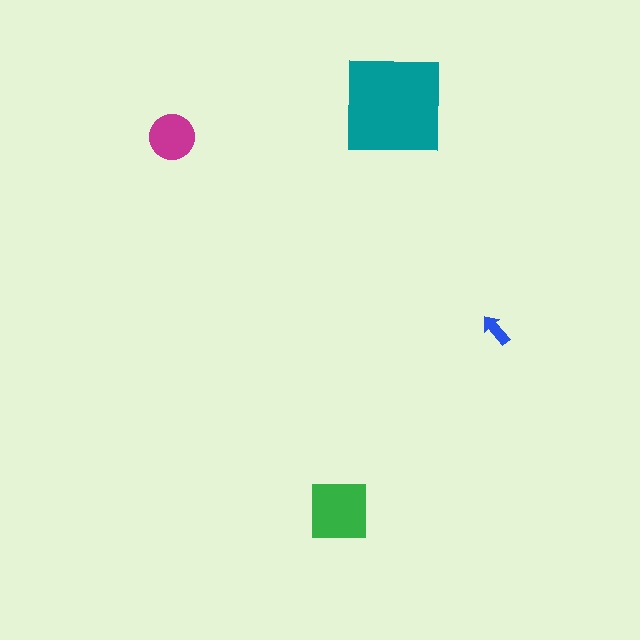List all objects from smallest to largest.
The blue arrow, the magenta circle, the green square, the teal square.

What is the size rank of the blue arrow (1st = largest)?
4th.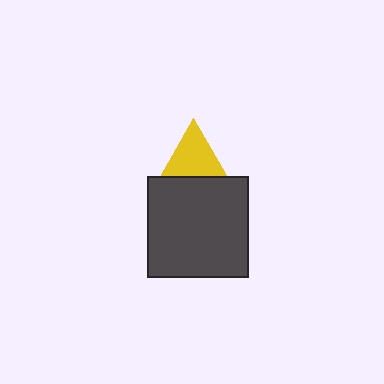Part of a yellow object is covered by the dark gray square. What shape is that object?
It is a triangle.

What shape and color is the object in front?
The object in front is a dark gray square.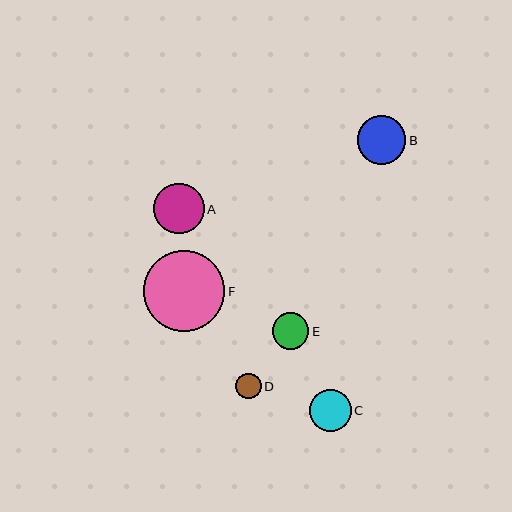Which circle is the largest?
Circle F is the largest with a size of approximately 81 pixels.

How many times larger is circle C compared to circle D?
Circle C is approximately 1.6 times the size of circle D.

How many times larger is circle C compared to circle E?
Circle C is approximately 1.1 times the size of circle E.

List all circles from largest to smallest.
From largest to smallest: F, A, B, C, E, D.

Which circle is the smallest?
Circle D is the smallest with a size of approximately 26 pixels.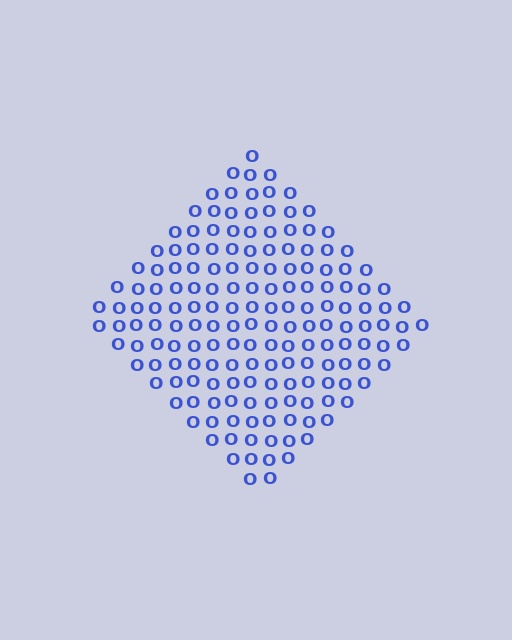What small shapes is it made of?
It is made of small letter O's.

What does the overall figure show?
The overall figure shows a diamond.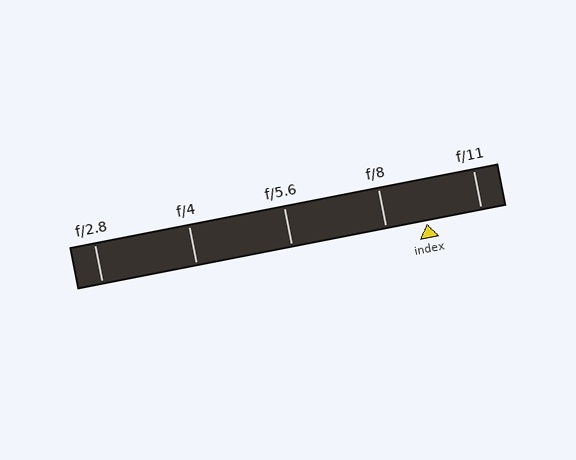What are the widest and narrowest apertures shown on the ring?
The widest aperture shown is f/2.8 and the narrowest is f/11.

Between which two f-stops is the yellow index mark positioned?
The index mark is between f/8 and f/11.